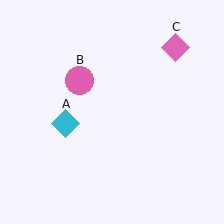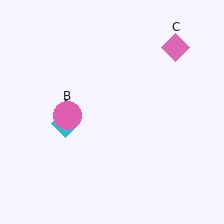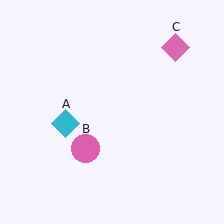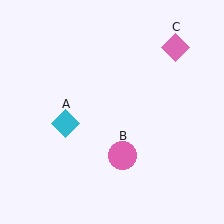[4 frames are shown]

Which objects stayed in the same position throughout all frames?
Cyan diamond (object A) and pink diamond (object C) remained stationary.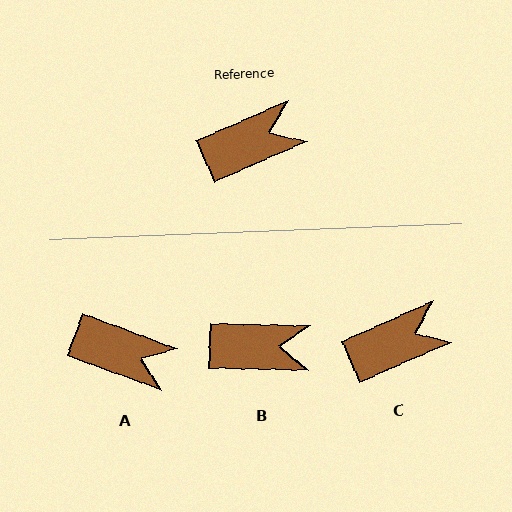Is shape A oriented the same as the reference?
No, it is off by about 44 degrees.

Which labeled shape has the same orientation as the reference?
C.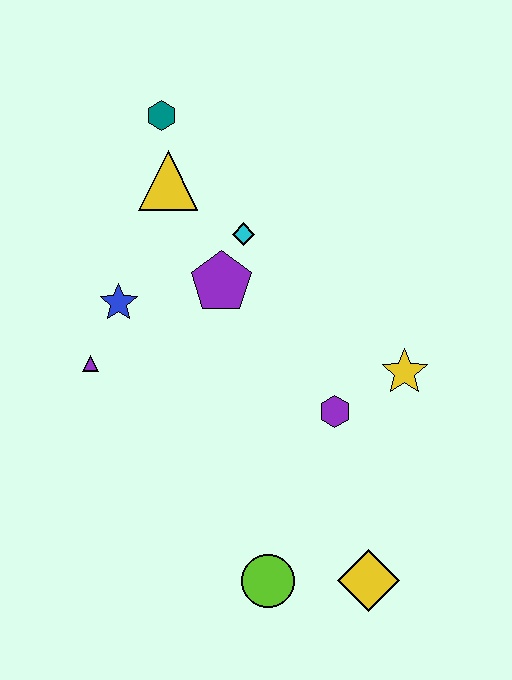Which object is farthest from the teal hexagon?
The yellow diamond is farthest from the teal hexagon.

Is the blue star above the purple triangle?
Yes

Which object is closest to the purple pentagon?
The cyan diamond is closest to the purple pentagon.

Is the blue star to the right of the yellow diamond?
No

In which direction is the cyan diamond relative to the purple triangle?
The cyan diamond is to the right of the purple triangle.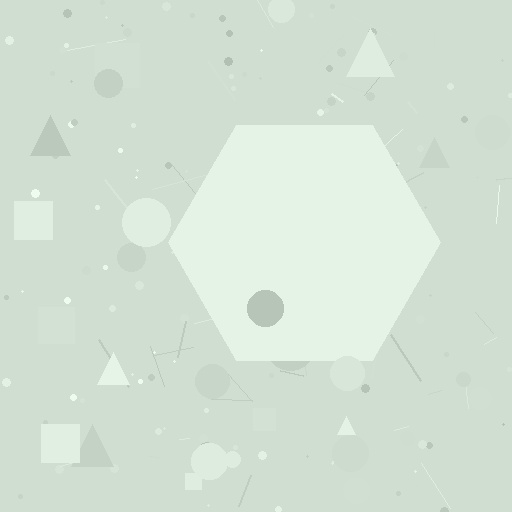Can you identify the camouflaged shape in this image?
The camouflaged shape is a hexagon.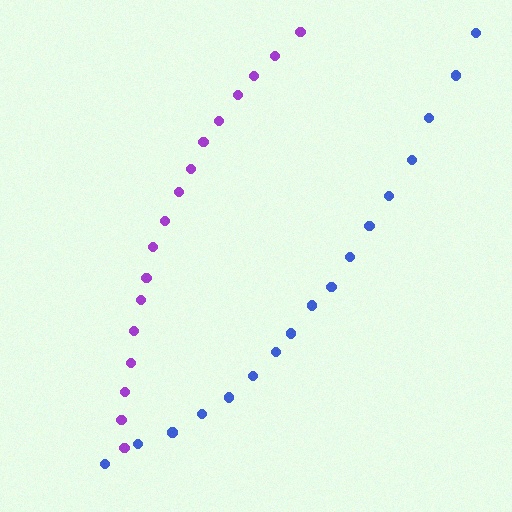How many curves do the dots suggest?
There are 2 distinct paths.